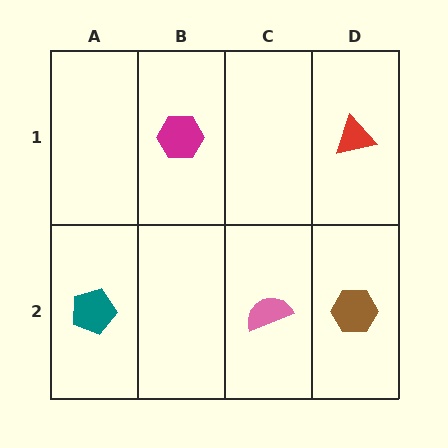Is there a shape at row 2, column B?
No, that cell is empty.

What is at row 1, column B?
A magenta hexagon.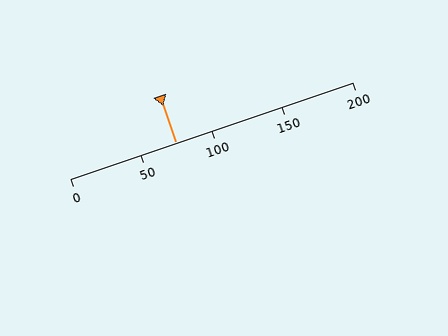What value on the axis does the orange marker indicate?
The marker indicates approximately 75.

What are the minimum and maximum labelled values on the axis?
The axis runs from 0 to 200.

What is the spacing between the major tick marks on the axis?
The major ticks are spaced 50 apart.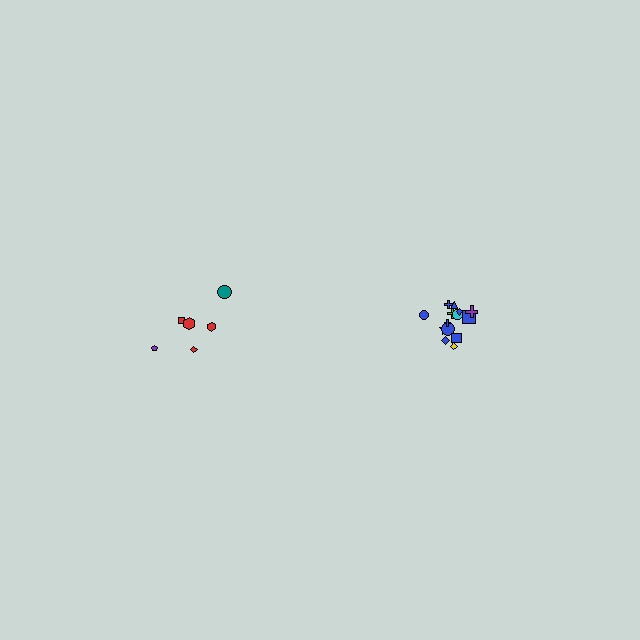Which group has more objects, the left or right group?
The right group.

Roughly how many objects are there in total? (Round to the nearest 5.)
Roughly 20 objects in total.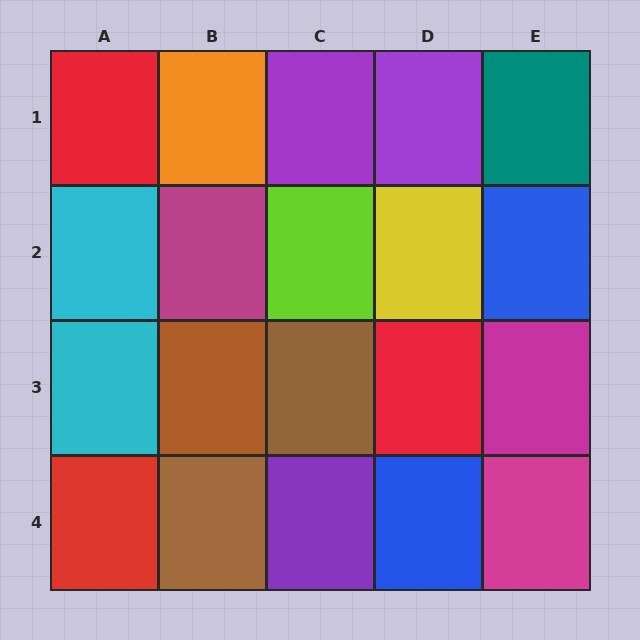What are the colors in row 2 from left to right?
Cyan, magenta, lime, yellow, blue.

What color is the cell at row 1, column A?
Red.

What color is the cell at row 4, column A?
Red.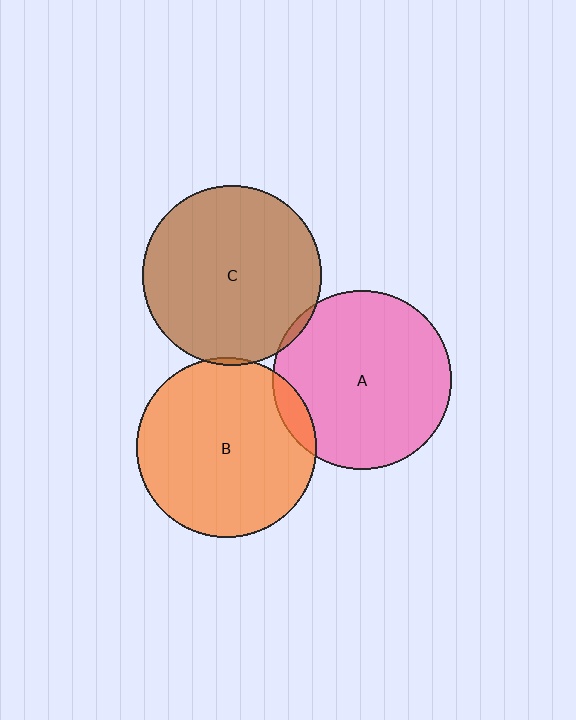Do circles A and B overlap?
Yes.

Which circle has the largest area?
Circle B (orange).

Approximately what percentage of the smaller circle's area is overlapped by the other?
Approximately 5%.